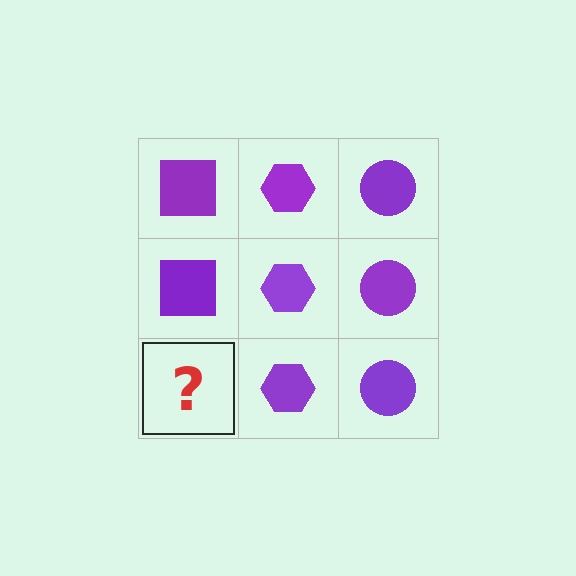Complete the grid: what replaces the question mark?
The question mark should be replaced with a purple square.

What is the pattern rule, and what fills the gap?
The rule is that each column has a consistent shape. The gap should be filled with a purple square.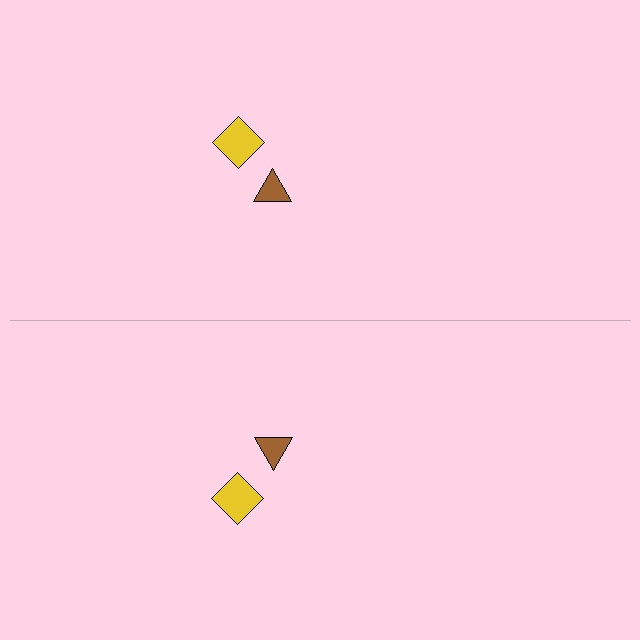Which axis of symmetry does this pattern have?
The pattern has a horizontal axis of symmetry running through the center of the image.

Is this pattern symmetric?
Yes, this pattern has bilateral (reflection) symmetry.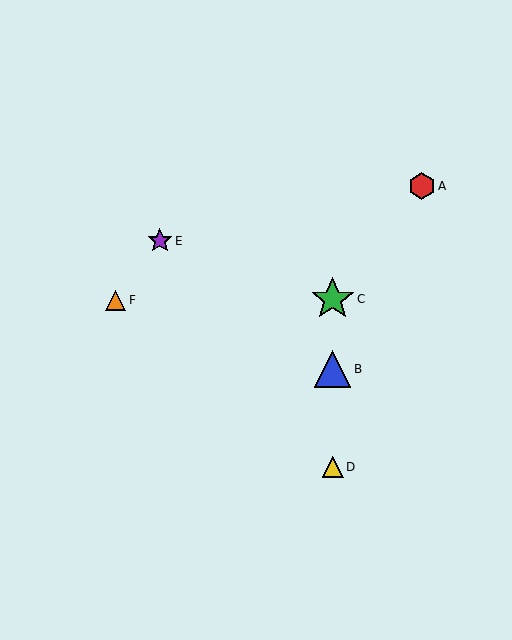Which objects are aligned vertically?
Objects B, C, D are aligned vertically.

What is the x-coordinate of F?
Object F is at x≈115.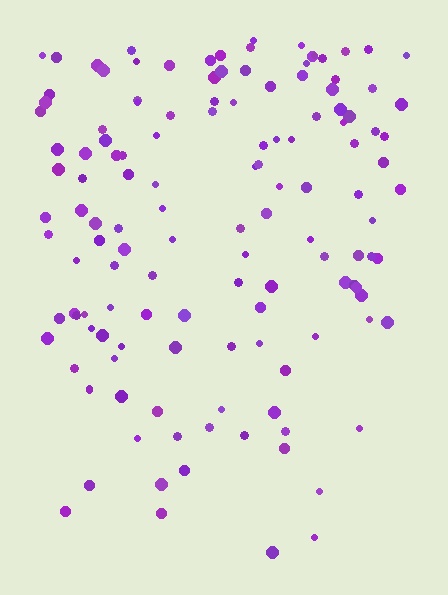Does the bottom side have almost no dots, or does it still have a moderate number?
Still a moderate number, just noticeably fewer than the top.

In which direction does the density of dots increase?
From bottom to top, with the top side densest.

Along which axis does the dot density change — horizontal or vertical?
Vertical.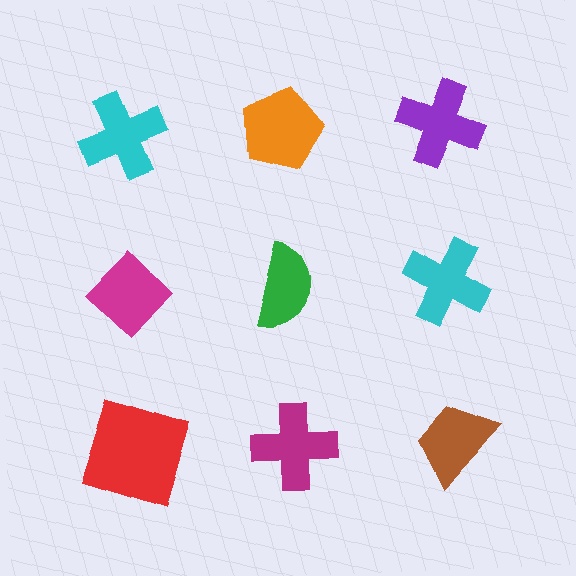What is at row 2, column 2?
A green semicircle.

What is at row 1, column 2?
An orange pentagon.